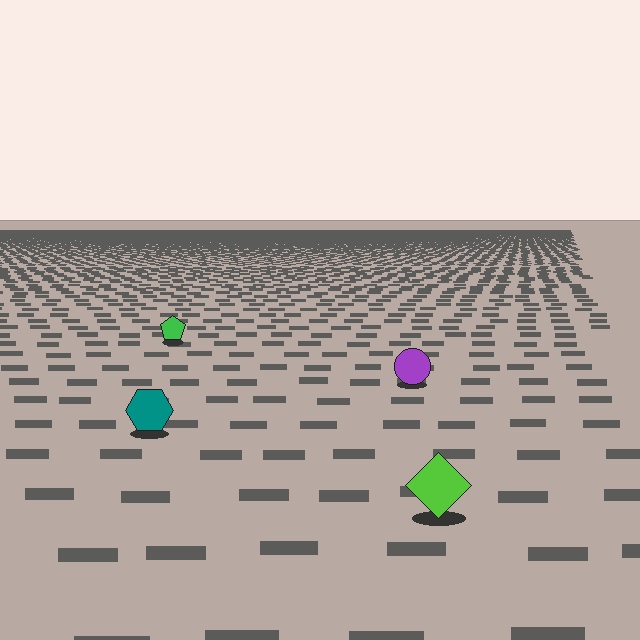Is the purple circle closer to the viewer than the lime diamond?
No. The lime diamond is closer — you can tell from the texture gradient: the ground texture is coarser near it.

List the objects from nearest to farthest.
From nearest to farthest: the lime diamond, the teal hexagon, the purple circle, the green pentagon.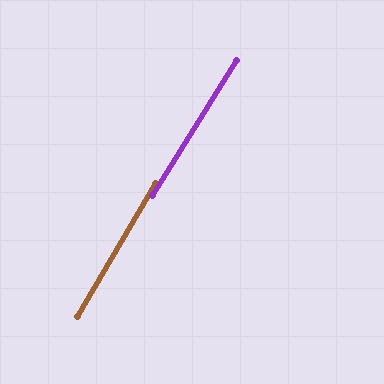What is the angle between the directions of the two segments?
Approximately 2 degrees.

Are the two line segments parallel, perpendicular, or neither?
Parallel — their directions differ by only 1.6°.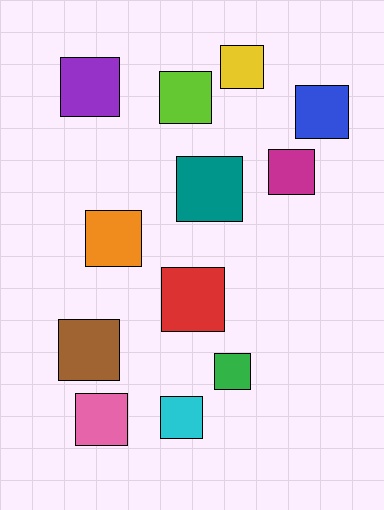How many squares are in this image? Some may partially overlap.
There are 12 squares.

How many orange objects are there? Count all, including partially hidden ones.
There is 1 orange object.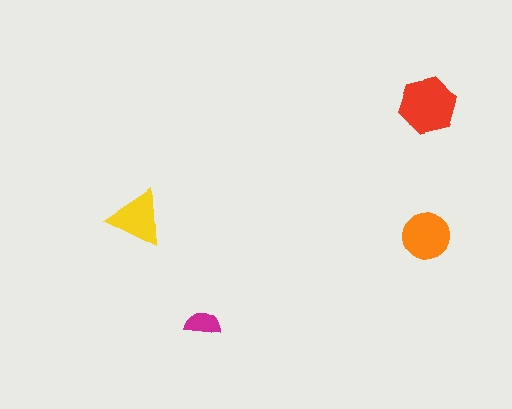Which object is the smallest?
The magenta semicircle.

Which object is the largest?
The red hexagon.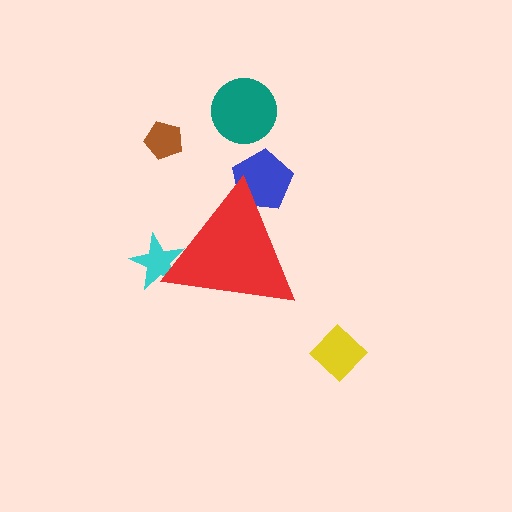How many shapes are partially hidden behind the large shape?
2 shapes are partially hidden.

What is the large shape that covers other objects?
A red triangle.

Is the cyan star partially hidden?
Yes, the cyan star is partially hidden behind the red triangle.